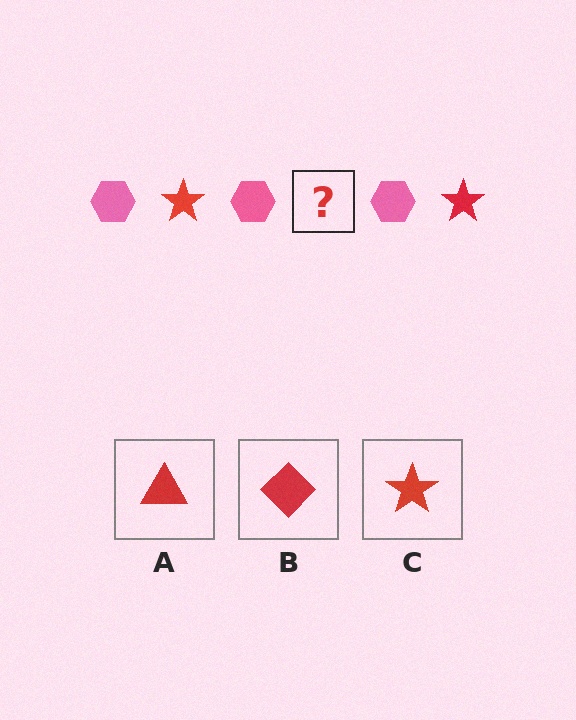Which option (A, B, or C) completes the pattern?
C.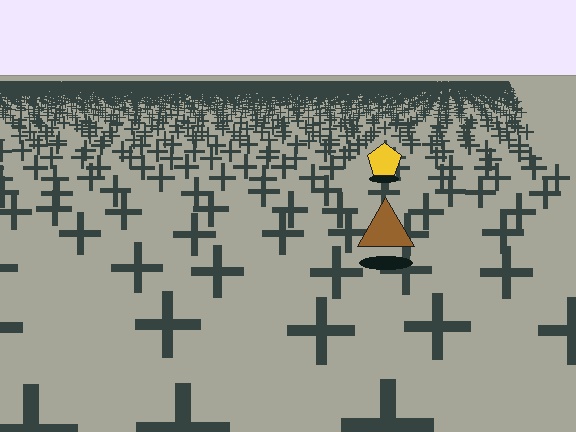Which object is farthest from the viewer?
The yellow pentagon is farthest from the viewer. It appears smaller and the ground texture around it is denser.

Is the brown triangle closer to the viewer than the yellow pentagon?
Yes. The brown triangle is closer — you can tell from the texture gradient: the ground texture is coarser near it.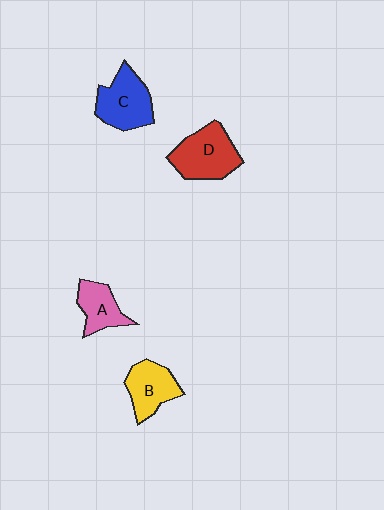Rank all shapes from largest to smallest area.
From largest to smallest: D (red), C (blue), B (yellow), A (pink).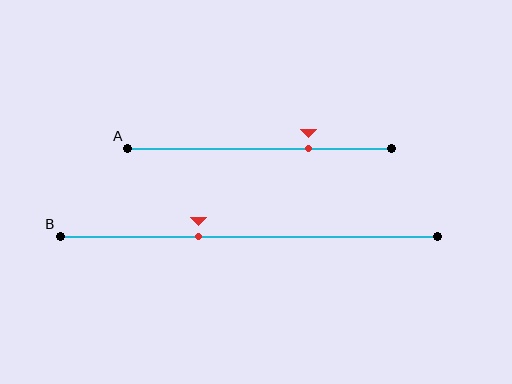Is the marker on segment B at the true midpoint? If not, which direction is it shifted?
No, the marker on segment B is shifted to the left by about 13% of the segment length.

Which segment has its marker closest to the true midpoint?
Segment B has its marker closest to the true midpoint.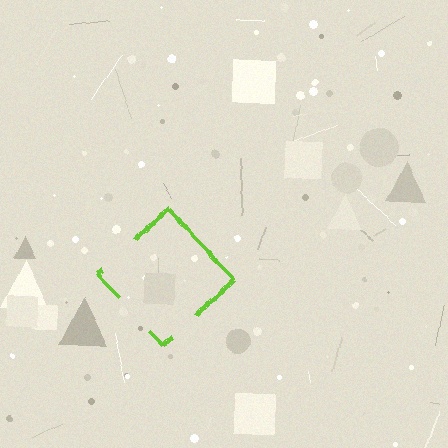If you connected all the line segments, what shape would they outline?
They would outline a diamond.